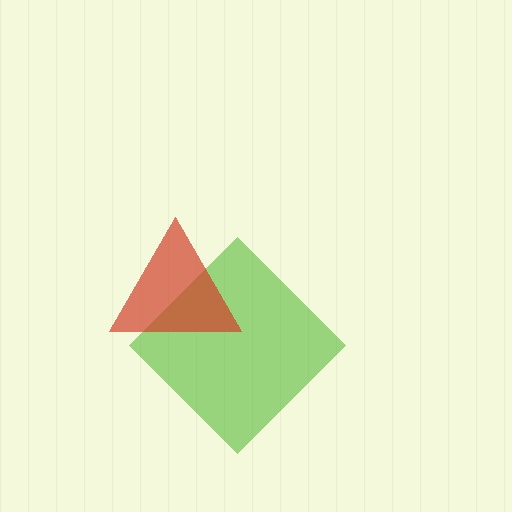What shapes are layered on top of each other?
The layered shapes are: a lime diamond, a red triangle.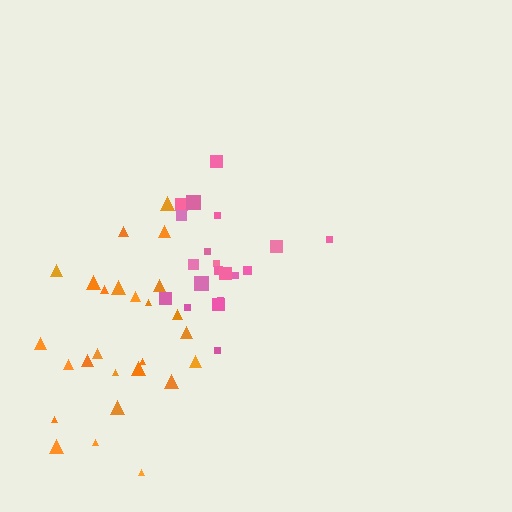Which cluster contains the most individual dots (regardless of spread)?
Orange (26).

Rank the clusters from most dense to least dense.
pink, orange.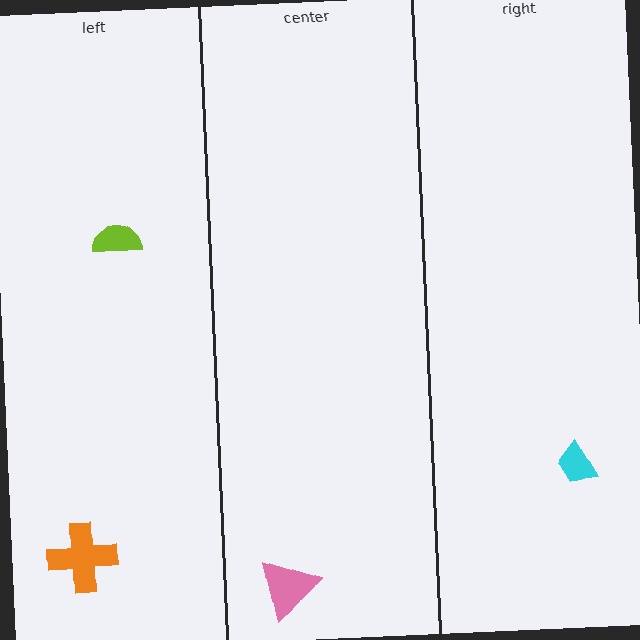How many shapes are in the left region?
2.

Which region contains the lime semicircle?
The left region.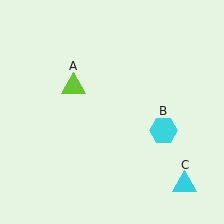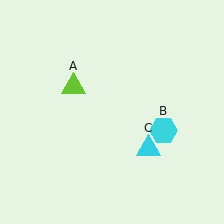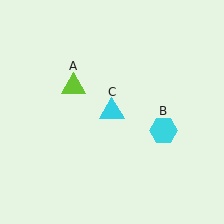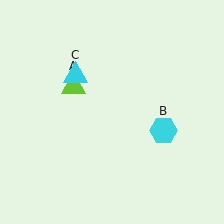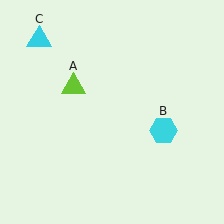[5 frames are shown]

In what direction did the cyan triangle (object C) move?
The cyan triangle (object C) moved up and to the left.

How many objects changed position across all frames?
1 object changed position: cyan triangle (object C).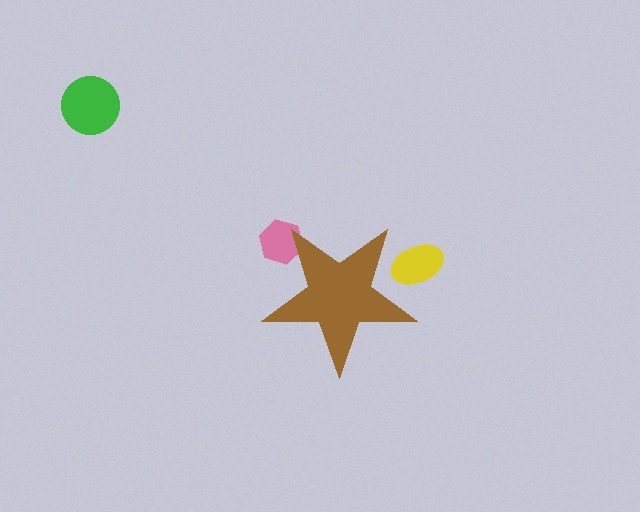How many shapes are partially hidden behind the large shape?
2 shapes are partially hidden.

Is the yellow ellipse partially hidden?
Yes, the yellow ellipse is partially hidden behind the brown star.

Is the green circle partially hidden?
No, the green circle is fully visible.